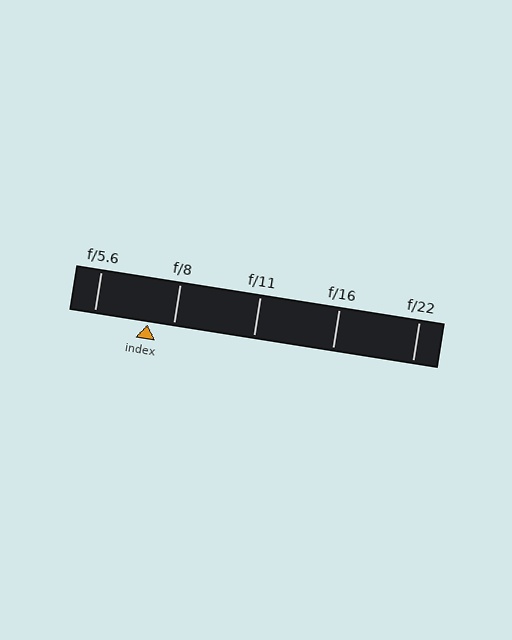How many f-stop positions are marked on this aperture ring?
There are 5 f-stop positions marked.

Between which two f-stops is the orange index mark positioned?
The index mark is between f/5.6 and f/8.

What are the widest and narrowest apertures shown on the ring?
The widest aperture shown is f/5.6 and the narrowest is f/22.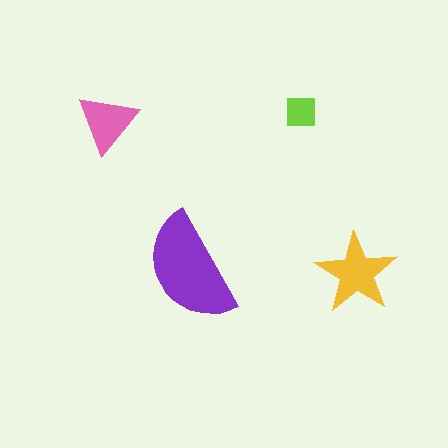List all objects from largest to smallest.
The purple semicircle, the yellow star, the pink triangle, the lime square.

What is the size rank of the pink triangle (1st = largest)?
3rd.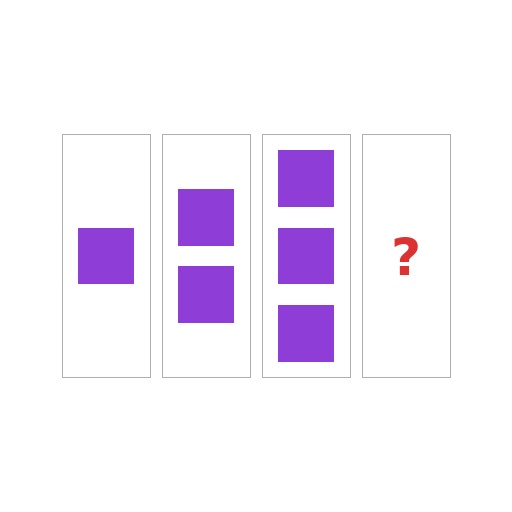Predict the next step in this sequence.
The next step is 4 squares.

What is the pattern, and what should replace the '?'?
The pattern is that each step adds one more square. The '?' should be 4 squares.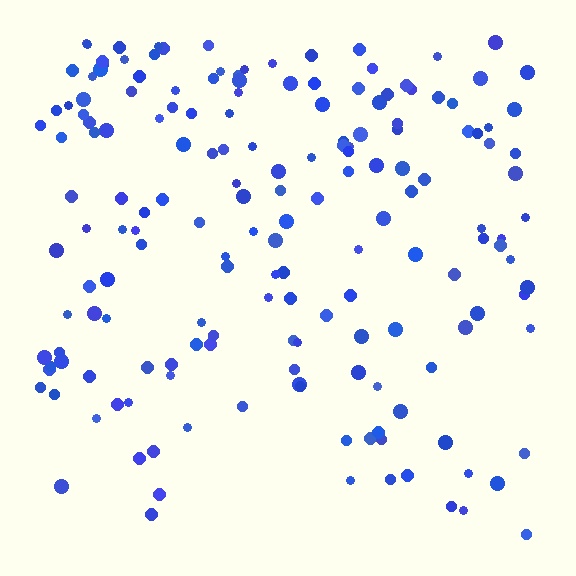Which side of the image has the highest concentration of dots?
The top.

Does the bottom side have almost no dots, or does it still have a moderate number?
Still a moderate number, just noticeably fewer than the top.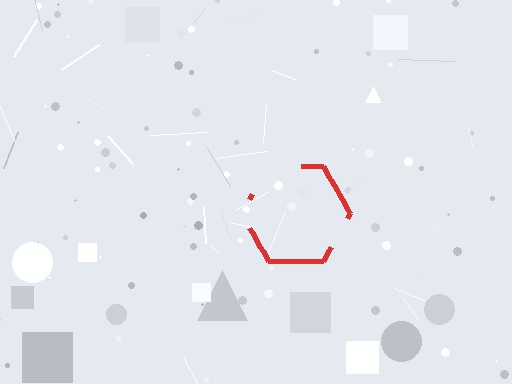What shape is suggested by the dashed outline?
The dashed outline suggests a hexagon.